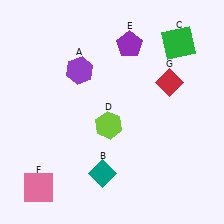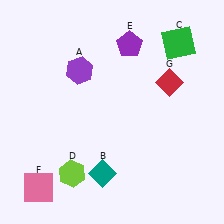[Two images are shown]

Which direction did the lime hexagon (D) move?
The lime hexagon (D) moved down.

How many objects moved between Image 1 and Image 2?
1 object moved between the two images.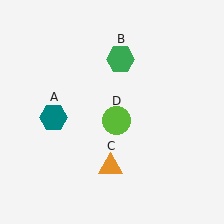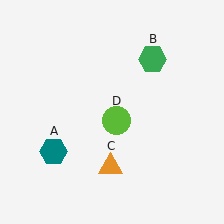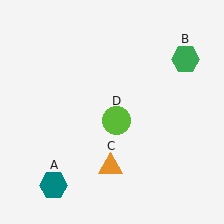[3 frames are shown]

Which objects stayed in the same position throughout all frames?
Orange triangle (object C) and lime circle (object D) remained stationary.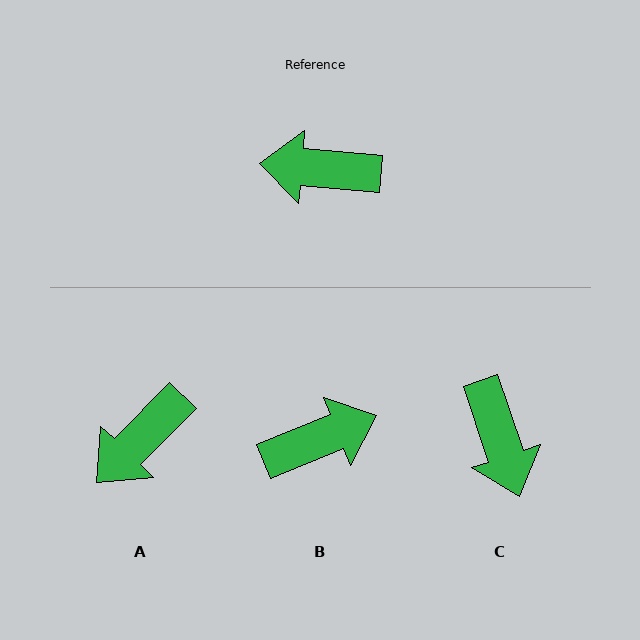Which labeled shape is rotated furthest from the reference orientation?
B, about 153 degrees away.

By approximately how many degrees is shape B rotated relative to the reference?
Approximately 153 degrees clockwise.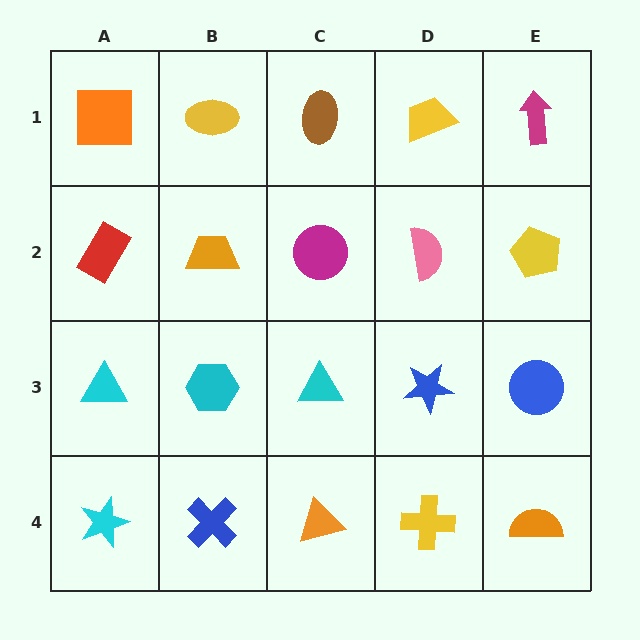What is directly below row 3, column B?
A blue cross.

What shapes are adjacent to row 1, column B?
An orange trapezoid (row 2, column B), an orange square (row 1, column A), a brown ellipse (row 1, column C).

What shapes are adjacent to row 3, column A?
A red rectangle (row 2, column A), a cyan star (row 4, column A), a cyan hexagon (row 3, column B).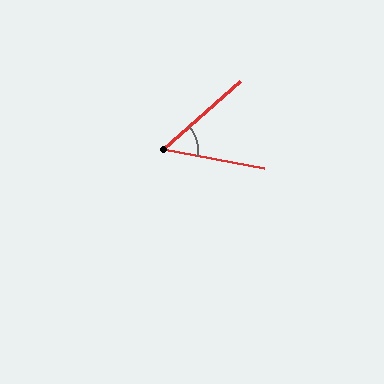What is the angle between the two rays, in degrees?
Approximately 52 degrees.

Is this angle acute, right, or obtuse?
It is acute.